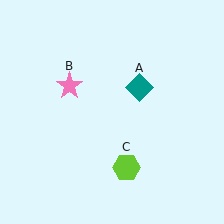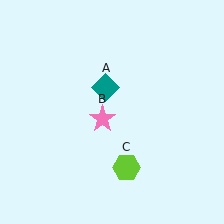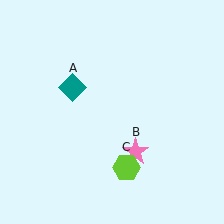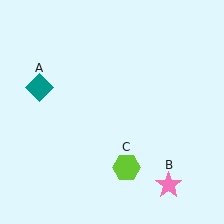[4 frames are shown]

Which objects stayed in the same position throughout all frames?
Lime hexagon (object C) remained stationary.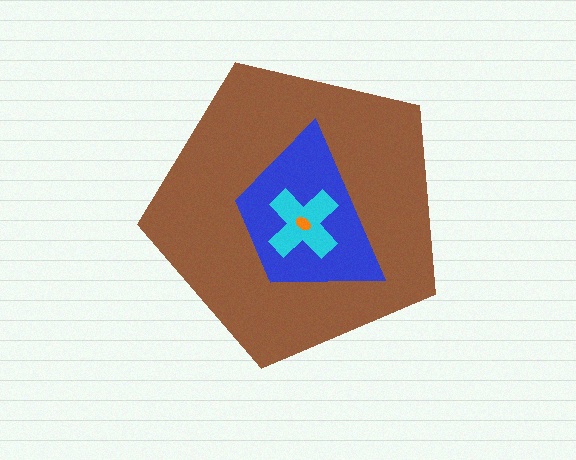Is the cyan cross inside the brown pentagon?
Yes.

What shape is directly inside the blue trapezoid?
The cyan cross.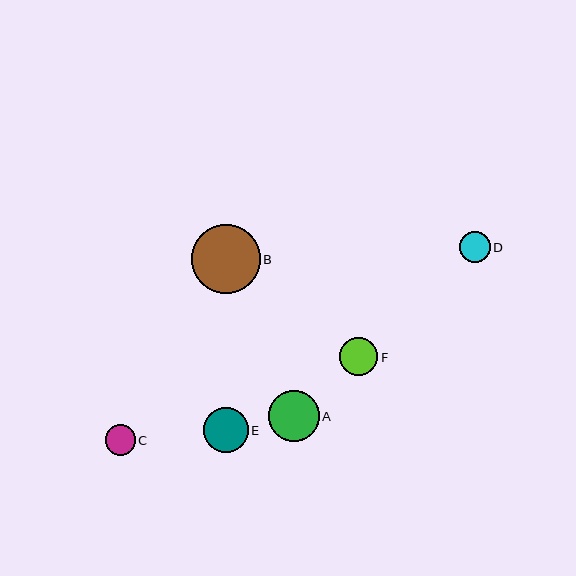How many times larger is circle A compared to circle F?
Circle A is approximately 1.3 times the size of circle F.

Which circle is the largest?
Circle B is the largest with a size of approximately 69 pixels.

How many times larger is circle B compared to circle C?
Circle B is approximately 2.3 times the size of circle C.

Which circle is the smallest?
Circle C is the smallest with a size of approximately 30 pixels.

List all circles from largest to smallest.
From largest to smallest: B, A, E, F, D, C.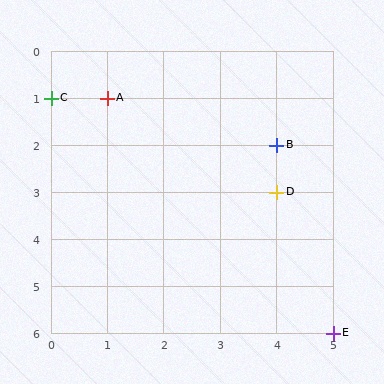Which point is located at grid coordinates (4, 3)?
Point D is at (4, 3).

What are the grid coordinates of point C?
Point C is at grid coordinates (0, 1).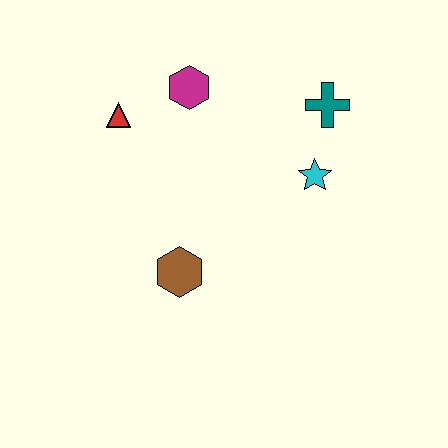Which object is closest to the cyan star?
The teal cross is closest to the cyan star.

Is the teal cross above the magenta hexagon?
No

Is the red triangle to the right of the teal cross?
No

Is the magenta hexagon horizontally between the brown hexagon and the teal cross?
Yes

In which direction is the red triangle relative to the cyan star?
The red triangle is to the left of the cyan star.